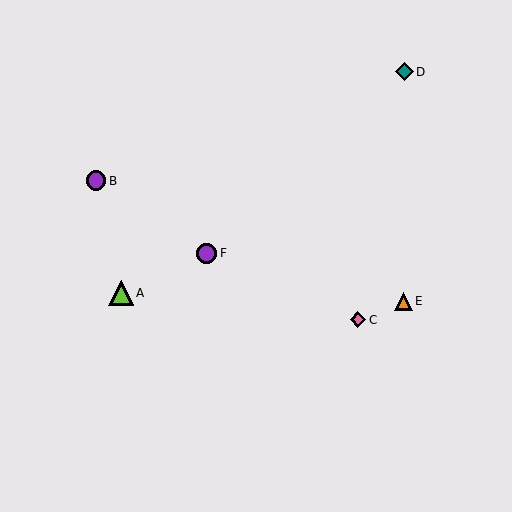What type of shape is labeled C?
Shape C is a pink diamond.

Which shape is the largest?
The lime triangle (labeled A) is the largest.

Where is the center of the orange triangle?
The center of the orange triangle is at (403, 301).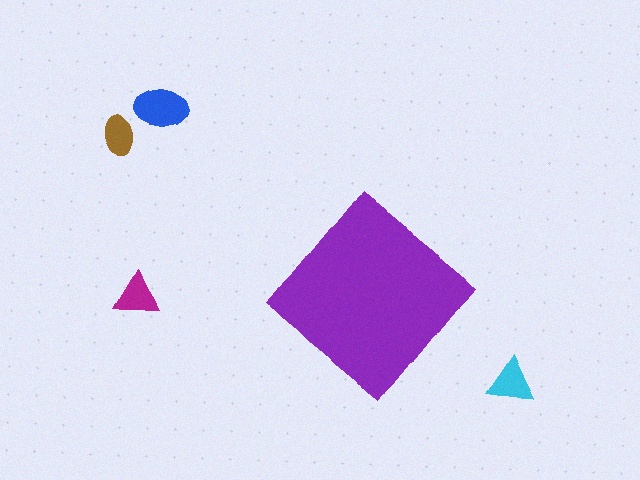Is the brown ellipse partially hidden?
No, the brown ellipse is fully visible.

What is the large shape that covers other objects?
A purple diamond.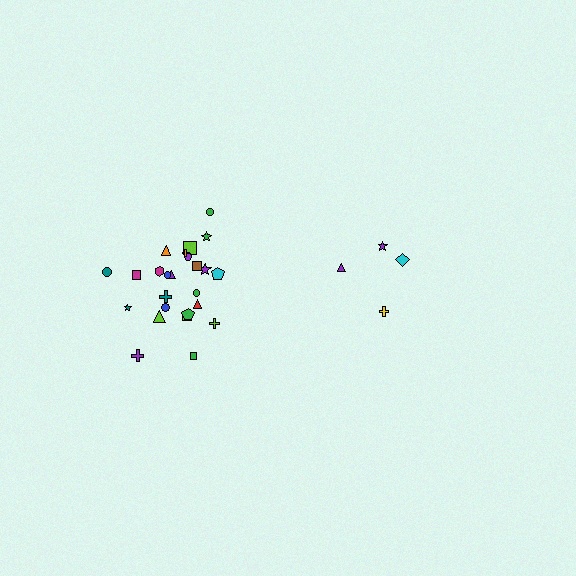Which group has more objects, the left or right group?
The left group.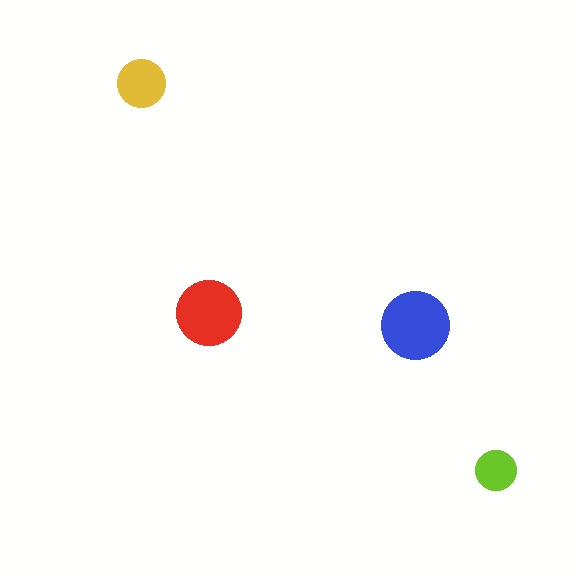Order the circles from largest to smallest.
the blue one, the red one, the yellow one, the lime one.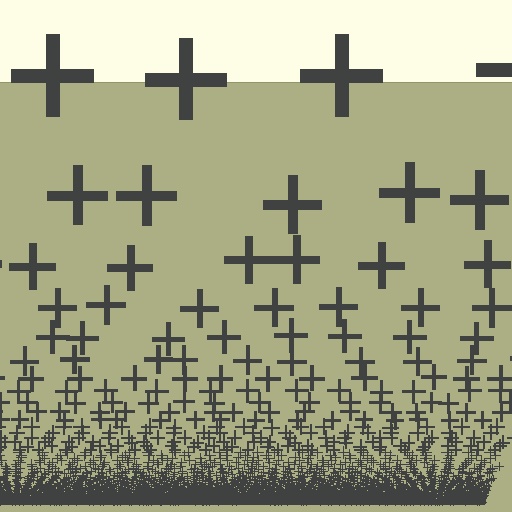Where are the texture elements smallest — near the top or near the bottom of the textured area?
Near the bottom.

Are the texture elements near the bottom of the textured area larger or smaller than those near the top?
Smaller. The gradient is inverted — elements near the bottom are smaller and denser.